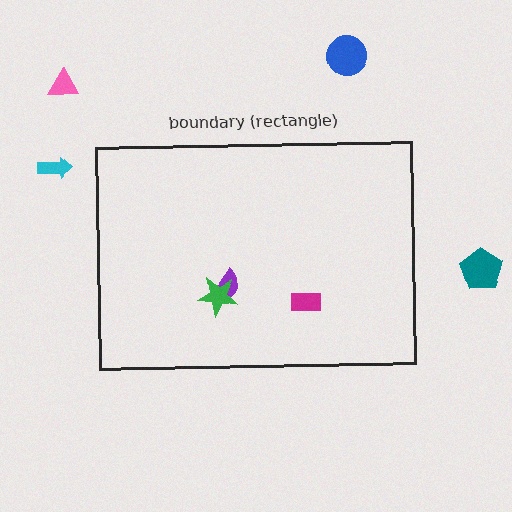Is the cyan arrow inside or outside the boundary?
Outside.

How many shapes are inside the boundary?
3 inside, 4 outside.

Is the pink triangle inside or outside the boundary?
Outside.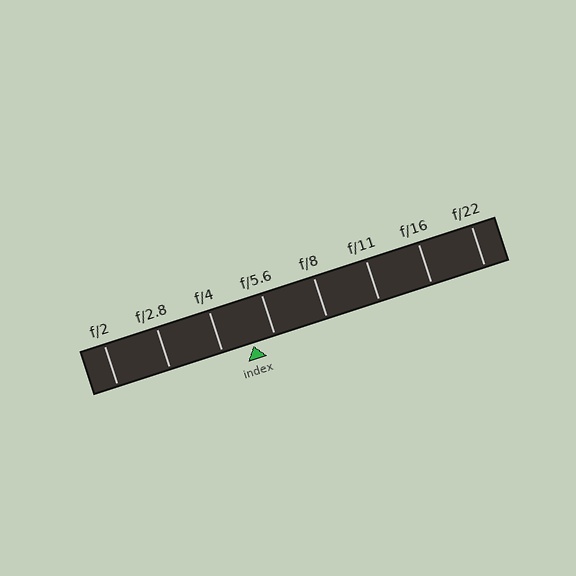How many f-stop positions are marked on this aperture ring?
There are 8 f-stop positions marked.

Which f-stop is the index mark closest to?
The index mark is closest to f/5.6.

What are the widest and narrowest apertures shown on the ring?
The widest aperture shown is f/2 and the narrowest is f/22.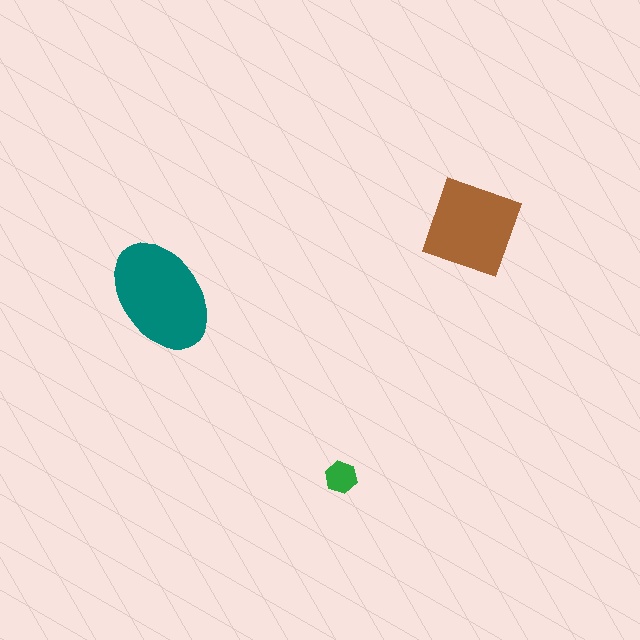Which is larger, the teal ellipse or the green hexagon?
The teal ellipse.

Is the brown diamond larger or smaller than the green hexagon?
Larger.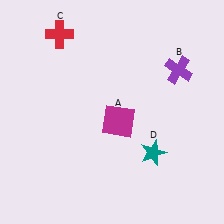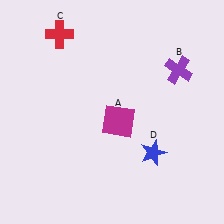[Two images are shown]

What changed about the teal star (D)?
In Image 1, D is teal. In Image 2, it changed to blue.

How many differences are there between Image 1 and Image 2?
There is 1 difference between the two images.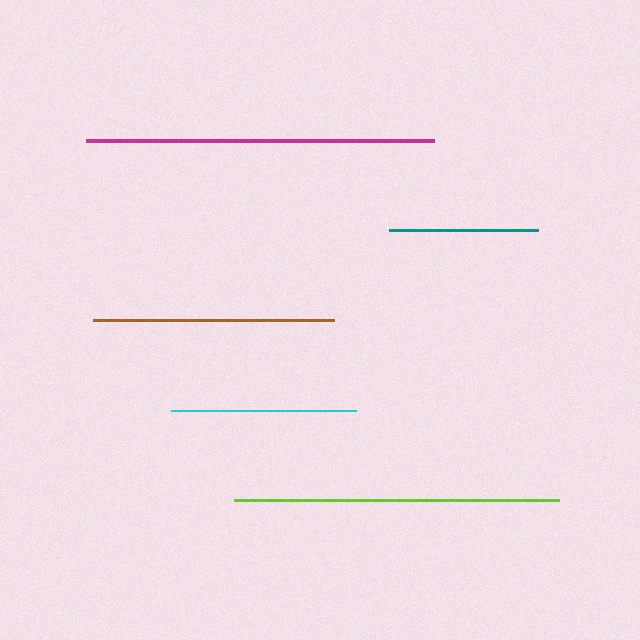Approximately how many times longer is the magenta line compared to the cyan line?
The magenta line is approximately 1.9 times the length of the cyan line.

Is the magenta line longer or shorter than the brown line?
The magenta line is longer than the brown line.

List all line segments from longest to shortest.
From longest to shortest: magenta, lime, brown, cyan, teal.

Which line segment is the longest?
The magenta line is the longest at approximately 348 pixels.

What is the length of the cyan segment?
The cyan segment is approximately 185 pixels long.